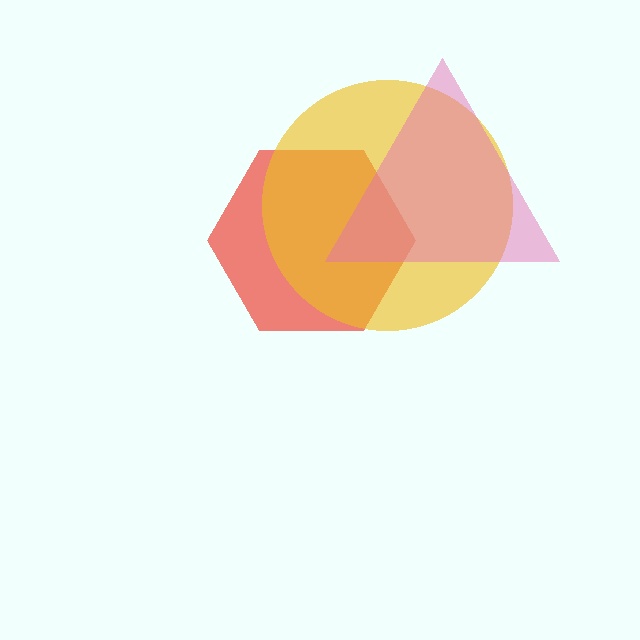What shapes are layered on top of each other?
The layered shapes are: a red hexagon, a yellow circle, a pink triangle.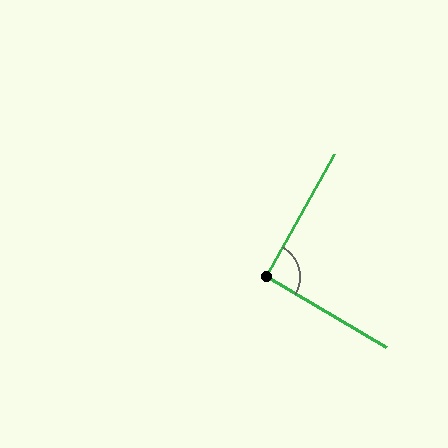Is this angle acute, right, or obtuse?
It is approximately a right angle.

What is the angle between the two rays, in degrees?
Approximately 91 degrees.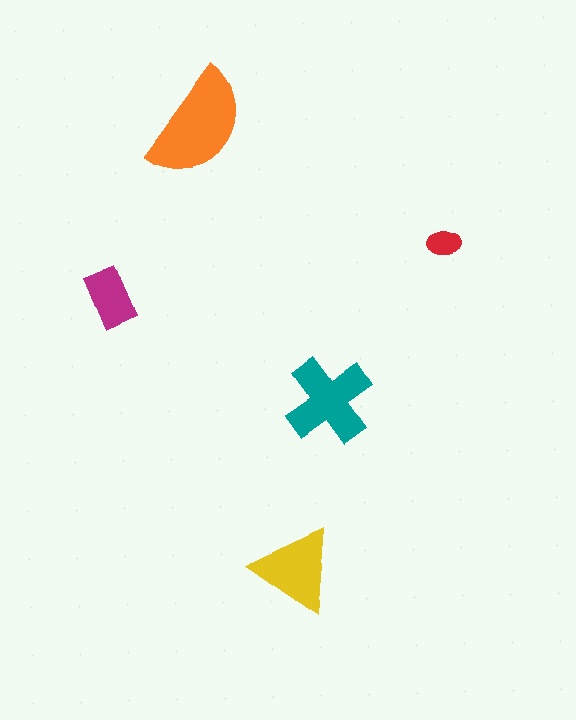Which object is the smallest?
The red ellipse.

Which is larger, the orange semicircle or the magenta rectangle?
The orange semicircle.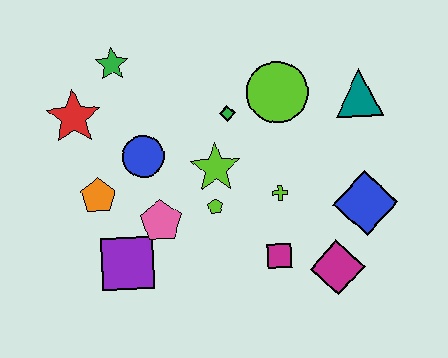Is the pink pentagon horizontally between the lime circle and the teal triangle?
No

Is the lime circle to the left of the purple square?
No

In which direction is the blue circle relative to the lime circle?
The blue circle is to the left of the lime circle.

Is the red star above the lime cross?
Yes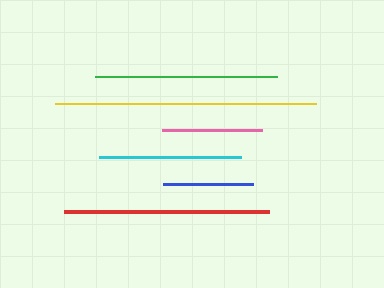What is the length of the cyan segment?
The cyan segment is approximately 141 pixels long.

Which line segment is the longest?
The yellow line is the longest at approximately 261 pixels.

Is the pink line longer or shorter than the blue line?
The pink line is longer than the blue line.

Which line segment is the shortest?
The blue line is the shortest at approximately 90 pixels.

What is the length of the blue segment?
The blue segment is approximately 90 pixels long.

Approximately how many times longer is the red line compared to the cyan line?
The red line is approximately 1.4 times the length of the cyan line.